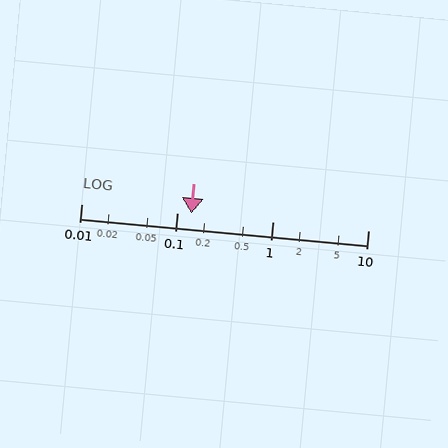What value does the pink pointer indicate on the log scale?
The pointer indicates approximately 0.14.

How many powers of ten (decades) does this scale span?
The scale spans 3 decades, from 0.01 to 10.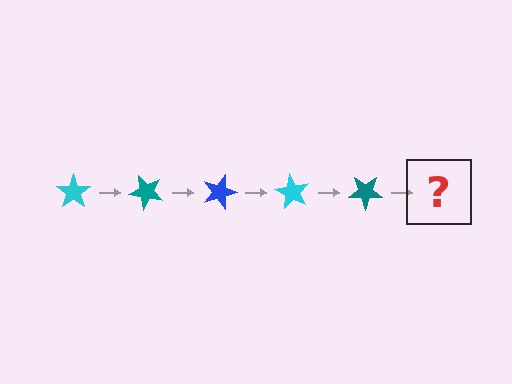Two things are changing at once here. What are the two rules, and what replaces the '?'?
The two rules are that it rotates 45 degrees each step and the color cycles through cyan, teal, and blue. The '?' should be a blue star, rotated 225 degrees from the start.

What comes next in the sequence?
The next element should be a blue star, rotated 225 degrees from the start.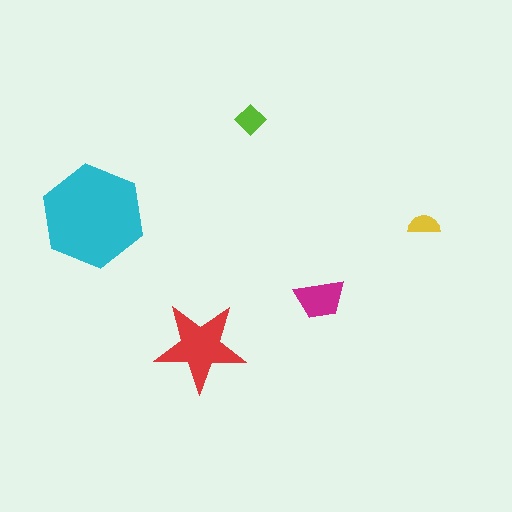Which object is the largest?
The cyan hexagon.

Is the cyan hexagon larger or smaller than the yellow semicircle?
Larger.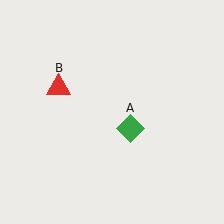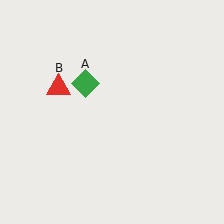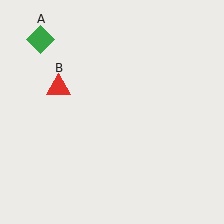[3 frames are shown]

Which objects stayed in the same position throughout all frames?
Red triangle (object B) remained stationary.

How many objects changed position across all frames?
1 object changed position: green diamond (object A).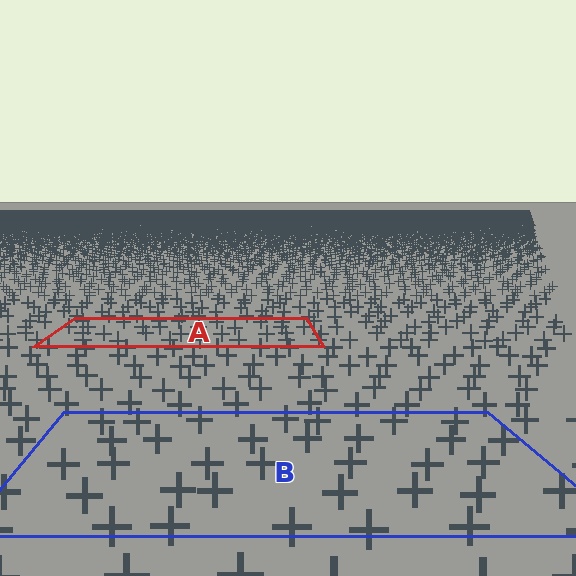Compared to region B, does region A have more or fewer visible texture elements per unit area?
Region A has more texture elements per unit area — they are packed more densely because it is farther away.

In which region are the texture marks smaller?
The texture marks are smaller in region A, because it is farther away.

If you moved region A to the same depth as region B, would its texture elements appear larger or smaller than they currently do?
They would appear larger. At a closer depth, the same texture elements are projected at a bigger on-screen size.